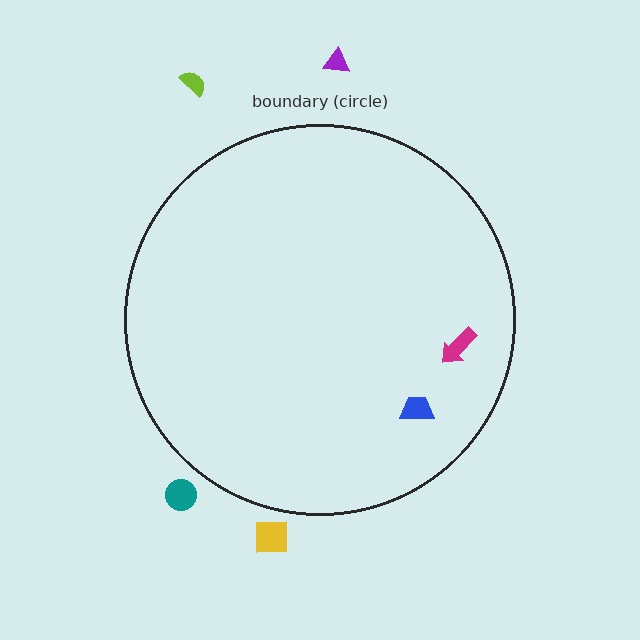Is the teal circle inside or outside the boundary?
Outside.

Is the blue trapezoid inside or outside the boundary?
Inside.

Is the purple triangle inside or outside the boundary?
Outside.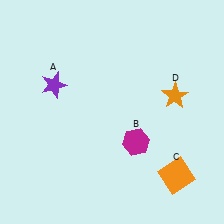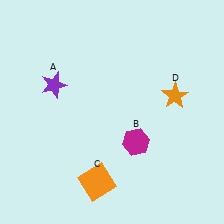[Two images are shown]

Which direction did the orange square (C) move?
The orange square (C) moved left.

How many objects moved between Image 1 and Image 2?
1 object moved between the two images.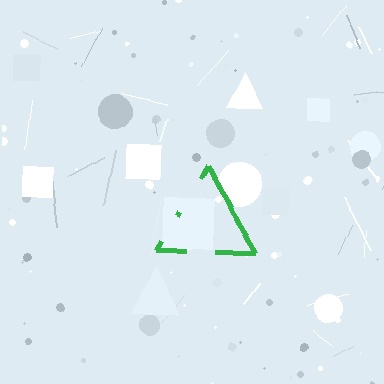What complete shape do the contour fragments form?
The contour fragments form a triangle.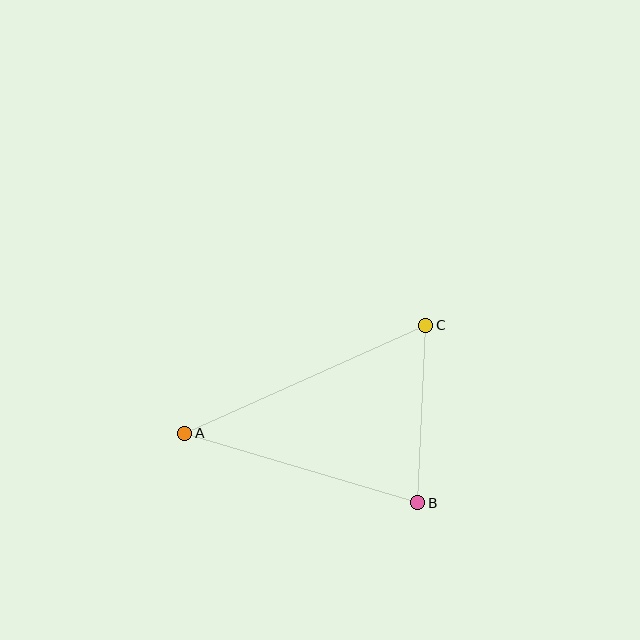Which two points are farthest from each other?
Points A and C are farthest from each other.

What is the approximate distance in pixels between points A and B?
The distance between A and B is approximately 243 pixels.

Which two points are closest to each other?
Points B and C are closest to each other.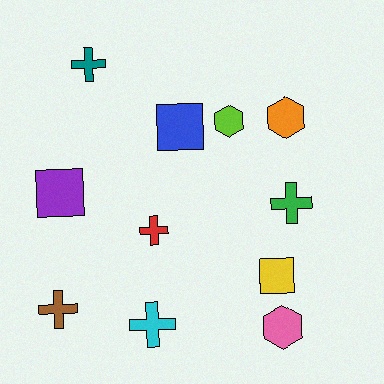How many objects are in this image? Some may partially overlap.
There are 11 objects.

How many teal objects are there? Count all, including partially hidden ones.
There is 1 teal object.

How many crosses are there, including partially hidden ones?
There are 5 crosses.